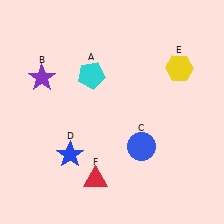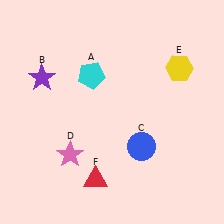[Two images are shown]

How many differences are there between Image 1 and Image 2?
There is 1 difference between the two images.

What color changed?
The star (D) changed from blue in Image 1 to pink in Image 2.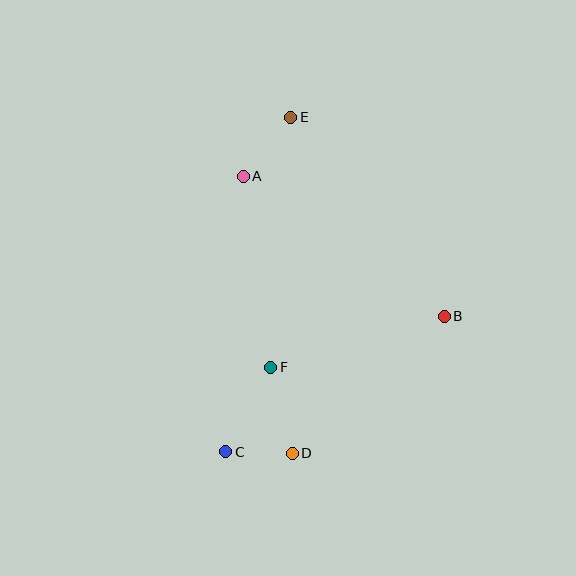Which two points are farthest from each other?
Points C and E are farthest from each other.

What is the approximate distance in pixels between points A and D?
The distance between A and D is approximately 281 pixels.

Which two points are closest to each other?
Points C and D are closest to each other.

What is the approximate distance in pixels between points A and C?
The distance between A and C is approximately 276 pixels.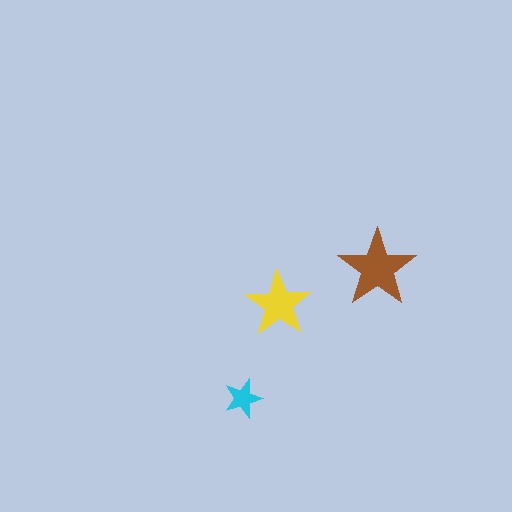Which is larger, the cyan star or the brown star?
The brown one.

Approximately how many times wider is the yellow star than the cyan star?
About 1.5 times wider.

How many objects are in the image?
There are 3 objects in the image.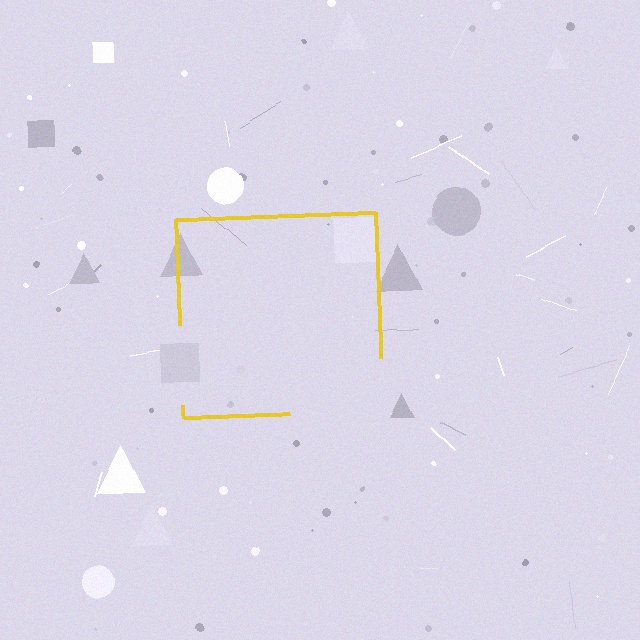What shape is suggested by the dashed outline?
The dashed outline suggests a square.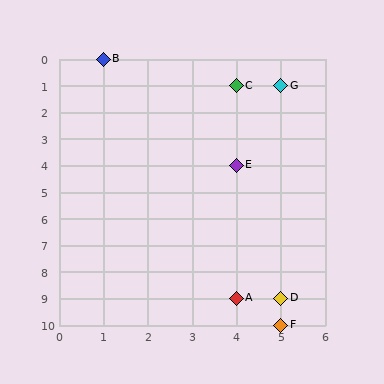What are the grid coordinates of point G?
Point G is at grid coordinates (5, 1).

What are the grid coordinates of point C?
Point C is at grid coordinates (4, 1).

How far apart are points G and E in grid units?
Points G and E are 1 column and 3 rows apart (about 3.2 grid units diagonally).